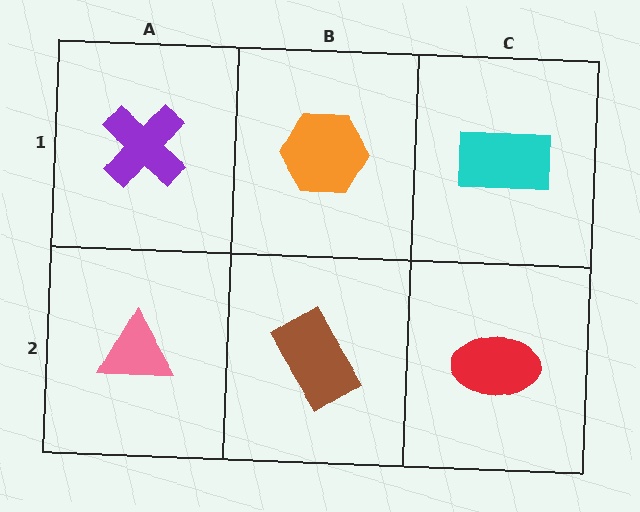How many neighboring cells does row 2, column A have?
2.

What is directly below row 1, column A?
A pink triangle.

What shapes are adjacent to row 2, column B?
An orange hexagon (row 1, column B), a pink triangle (row 2, column A), a red ellipse (row 2, column C).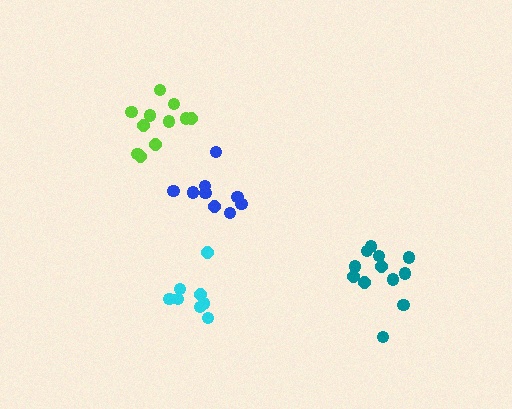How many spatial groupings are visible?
There are 4 spatial groupings.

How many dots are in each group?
Group 1: 9 dots, Group 2: 11 dots, Group 3: 8 dots, Group 4: 12 dots (40 total).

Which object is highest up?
The lime cluster is topmost.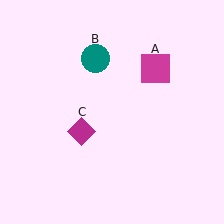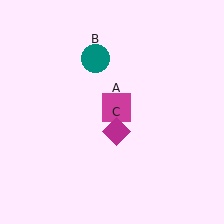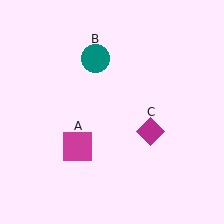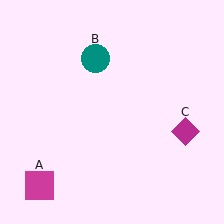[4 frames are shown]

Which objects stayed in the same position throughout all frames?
Teal circle (object B) remained stationary.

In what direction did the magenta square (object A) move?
The magenta square (object A) moved down and to the left.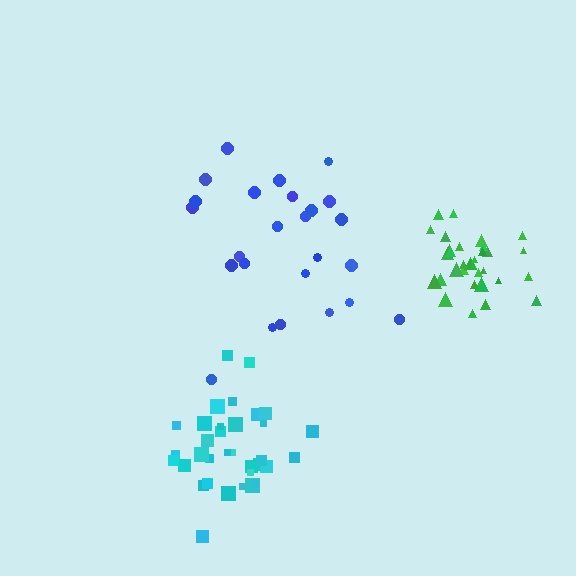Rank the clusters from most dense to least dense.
green, cyan, blue.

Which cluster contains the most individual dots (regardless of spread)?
Cyan (34).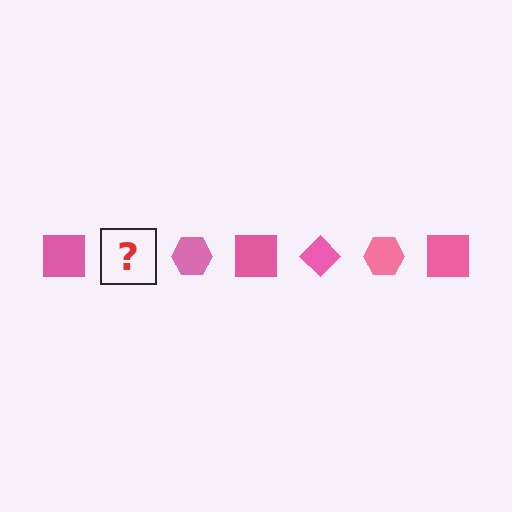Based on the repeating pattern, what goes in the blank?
The blank should be a pink diamond.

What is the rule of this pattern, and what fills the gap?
The rule is that the pattern cycles through square, diamond, hexagon shapes in pink. The gap should be filled with a pink diamond.